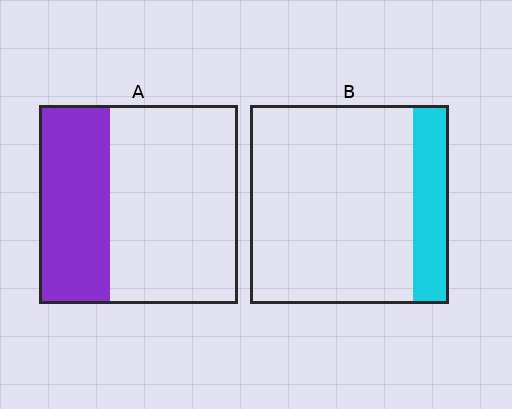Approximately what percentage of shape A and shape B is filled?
A is approximately 35% and B is approximately 20%.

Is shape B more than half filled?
No.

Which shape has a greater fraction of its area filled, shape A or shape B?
Shape A.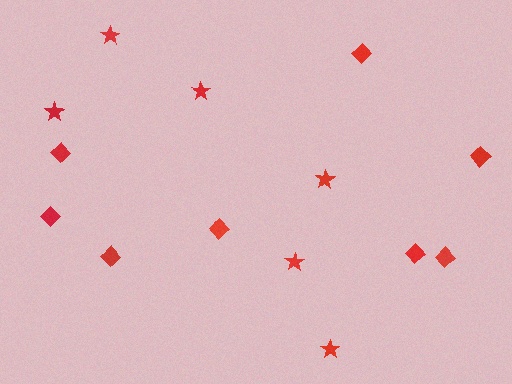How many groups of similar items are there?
There are 2 groups: one group of diamonds (8) and one group of stars (6).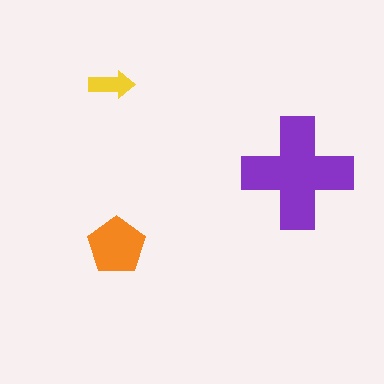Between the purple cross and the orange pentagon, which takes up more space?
The purple cross.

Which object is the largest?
The purple cross.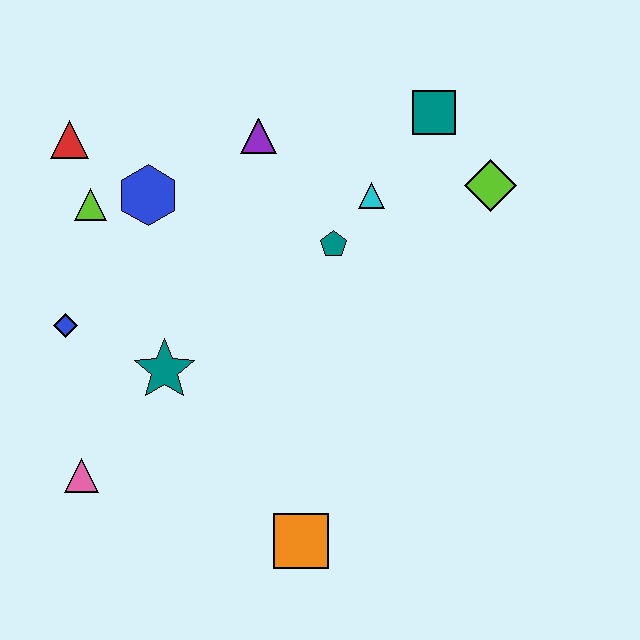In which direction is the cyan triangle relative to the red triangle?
The cyan triangle is to the right of the red triangle.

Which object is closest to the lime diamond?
The teal square is closest to the lime diamond.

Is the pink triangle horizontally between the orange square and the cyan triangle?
No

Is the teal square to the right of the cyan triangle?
Yes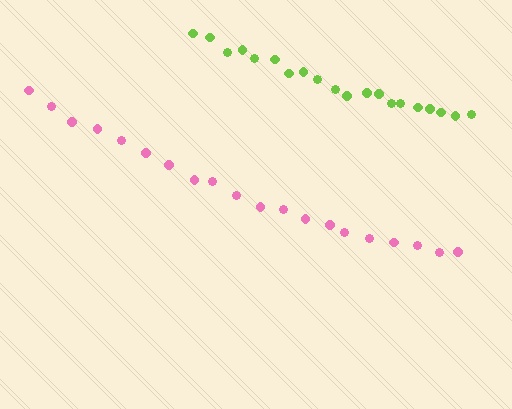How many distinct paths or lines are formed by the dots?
There are 2 distinct paths.